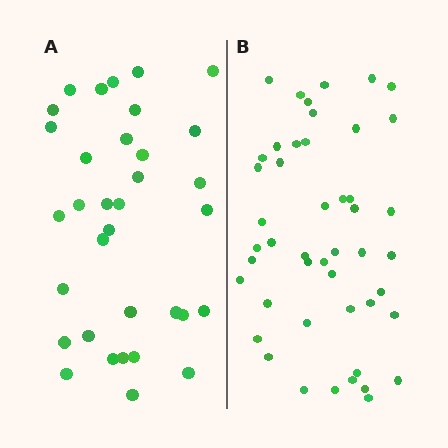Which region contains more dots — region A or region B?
Region B (the right region) has more dots.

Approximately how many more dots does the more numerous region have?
Region B has approximately 15 more dots than region A.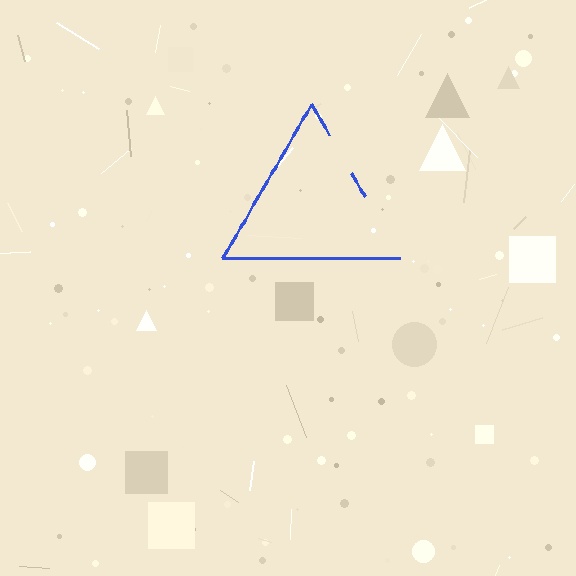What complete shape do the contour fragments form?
The contour fragments form a triangle.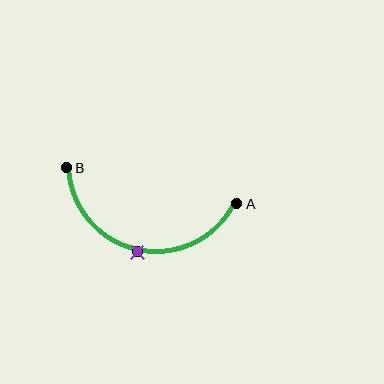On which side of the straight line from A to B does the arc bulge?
The arc bulges below the straight line connecting A and B.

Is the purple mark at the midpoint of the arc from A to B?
Yes. The purple mark lies on the arc at equal arc-length from both A and B — it is the arc midpoint.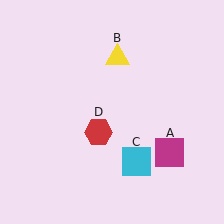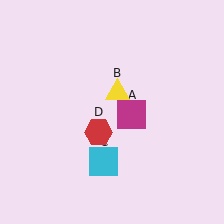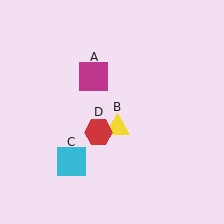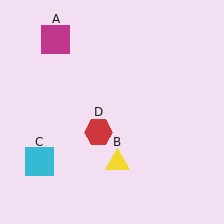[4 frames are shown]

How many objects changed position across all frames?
3 objects changed position: magenta square (object A), yellow triangle (object B), cyan square (object C).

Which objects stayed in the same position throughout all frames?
Red hexagon (object D) remained stationary.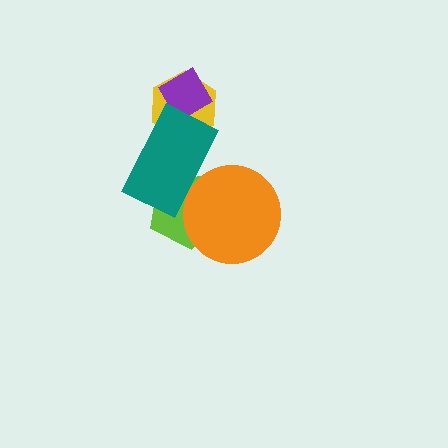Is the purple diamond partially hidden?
Yes, it is partially covered by another shape.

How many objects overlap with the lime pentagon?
2 objects overlap with the lime pentagon.